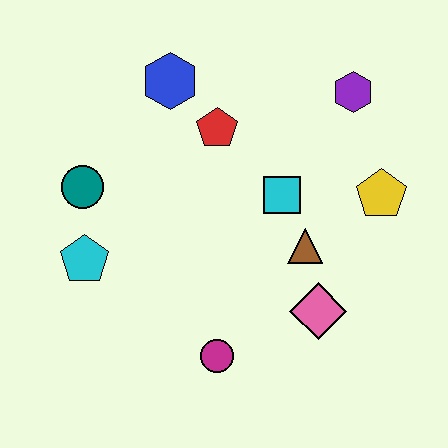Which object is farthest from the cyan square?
The cyan pentagon is farthest from the cyan square.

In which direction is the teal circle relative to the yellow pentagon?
The teal circle is to the left of the yellow pentagon.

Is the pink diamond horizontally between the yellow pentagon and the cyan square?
Yes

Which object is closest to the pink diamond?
The brown triangle is closest to the pink diamond.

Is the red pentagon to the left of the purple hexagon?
Yes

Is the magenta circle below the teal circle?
Yes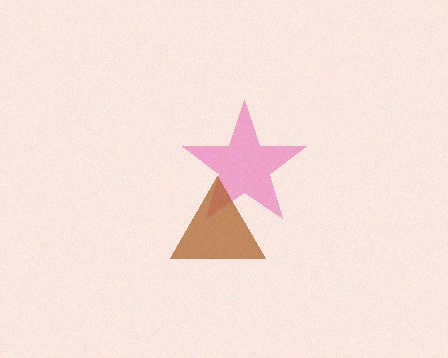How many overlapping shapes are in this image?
There are 2 overlapping shapes in the image.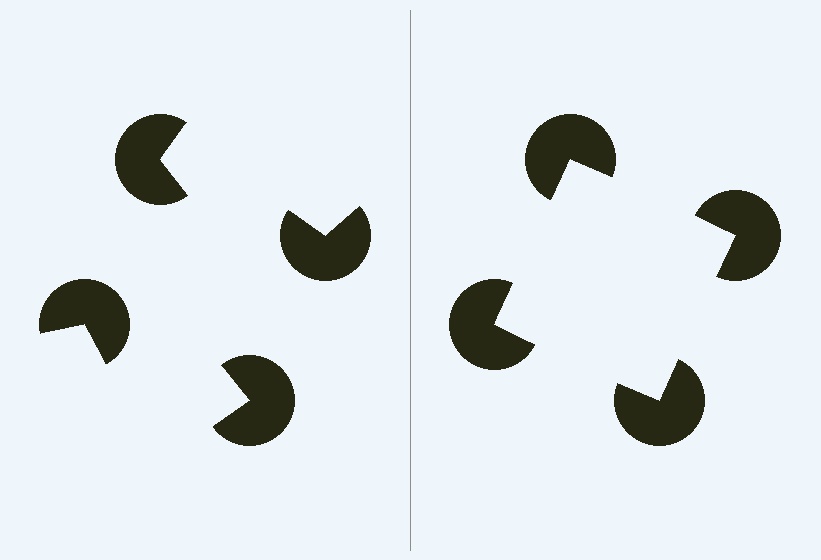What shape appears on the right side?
An illusory square.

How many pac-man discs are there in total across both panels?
8 — 4 on each side.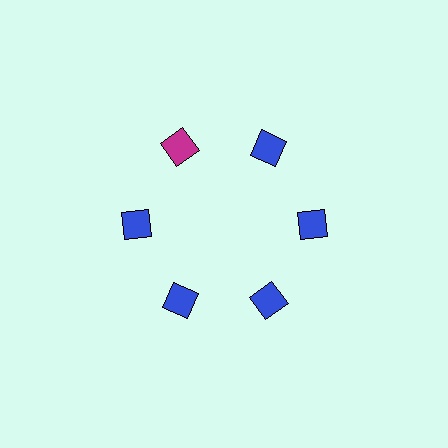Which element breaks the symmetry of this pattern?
The magenta diamond at roughly the 11 o'clock position breaks the symmetry. All other shapes are blue diamonds.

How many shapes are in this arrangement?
There are 6 shapes arranged in a ring pattern.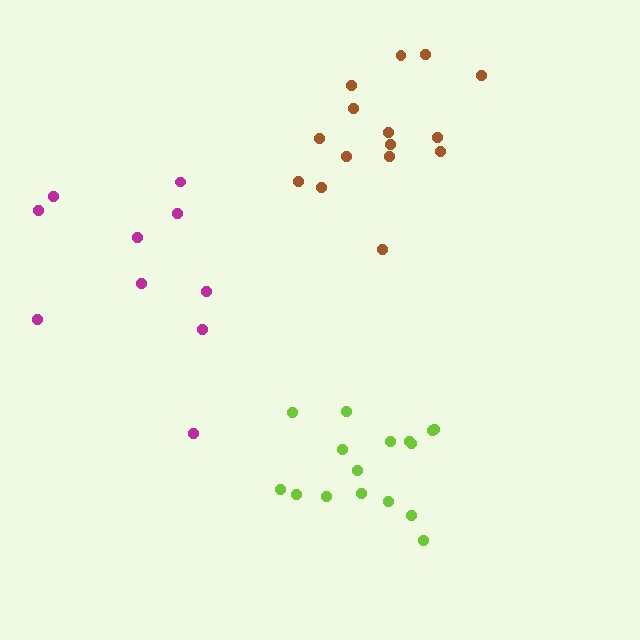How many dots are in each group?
Group 1: 16 dots, Group 2: 15 dots, Group 3: 10 dots (41 total).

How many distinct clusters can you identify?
There are 3 distinct clusters.